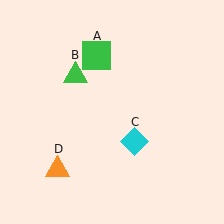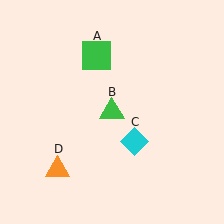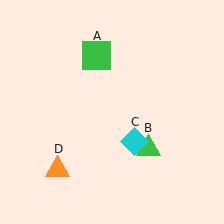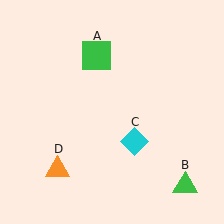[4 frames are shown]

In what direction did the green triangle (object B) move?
The green triangle (object B) moved down and to the right.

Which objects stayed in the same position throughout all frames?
Green square (object A) and cyan diamond (object C) and orange triangle (object D) remained stationary.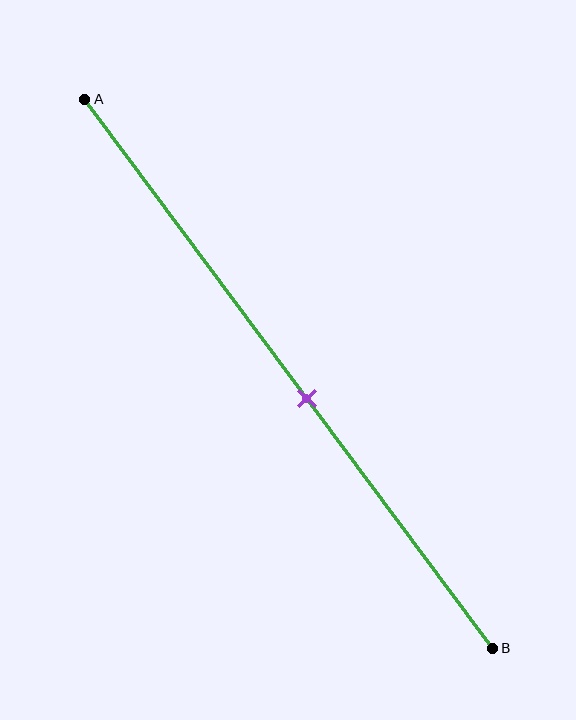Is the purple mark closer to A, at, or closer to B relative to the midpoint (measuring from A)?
The purple mark is closer to point B than the midpoint of segment AB.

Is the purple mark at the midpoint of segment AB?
No, the mark is at about 55% from A, not at the 50% midpoint.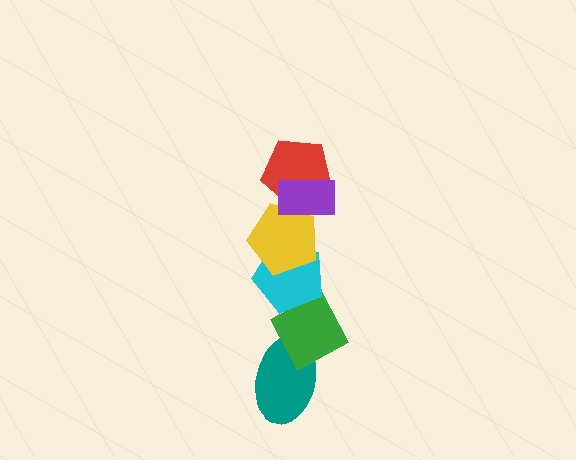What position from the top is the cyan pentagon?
The cyan pentagon is 4th from the top.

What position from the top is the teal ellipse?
The teal ellipse is 6th from the top.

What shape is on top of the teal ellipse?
The green diamond is on top of the teal ellipse.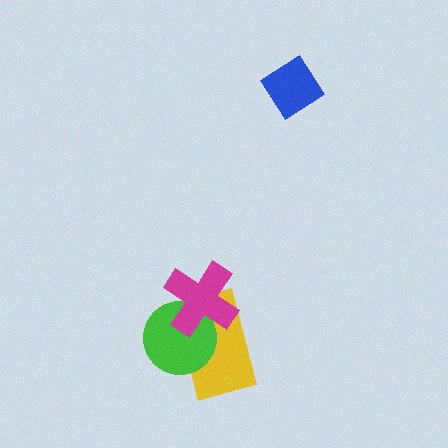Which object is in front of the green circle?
The magenta cross is in front of the green circle.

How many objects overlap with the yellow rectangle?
2 objects overlap with the yellow rectangle.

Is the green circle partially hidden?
Yes, it is partially covered by another shape.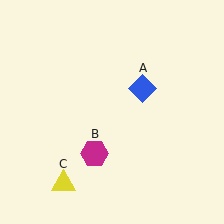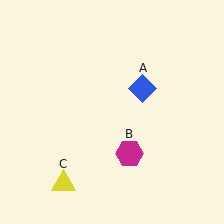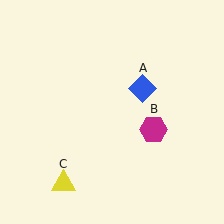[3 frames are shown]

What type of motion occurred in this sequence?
The magenta hexagon (object B) rotated counterclockwise around the center of the scene.